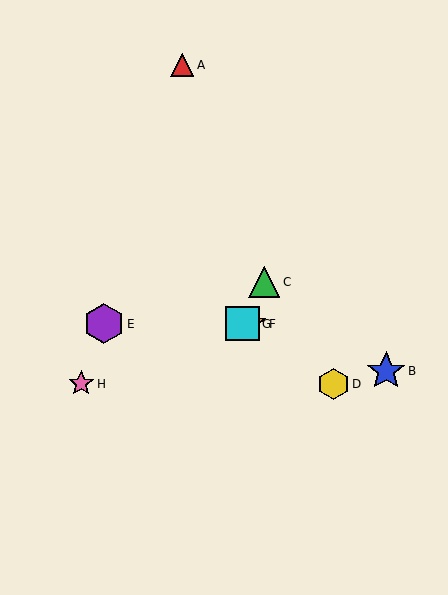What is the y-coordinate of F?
Object F is at y≈324.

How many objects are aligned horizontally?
3 objects (E, F, G) are aligned horizontally.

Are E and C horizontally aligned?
No, E is at y≈324 and C is at y≈282.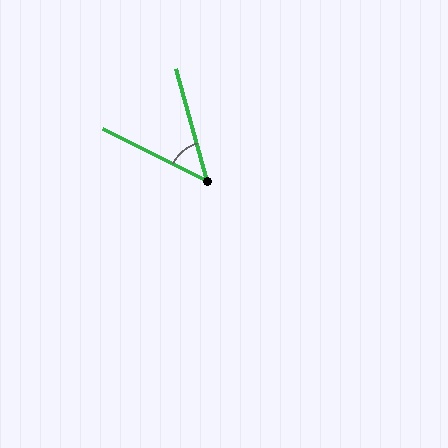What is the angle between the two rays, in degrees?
Approximately 48 degrees.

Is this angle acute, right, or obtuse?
It is acute.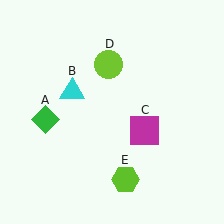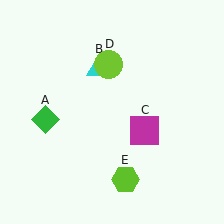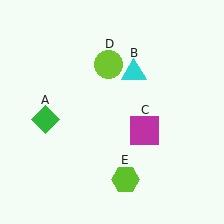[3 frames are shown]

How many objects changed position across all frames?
1 object changed position: cyan triangle (object B).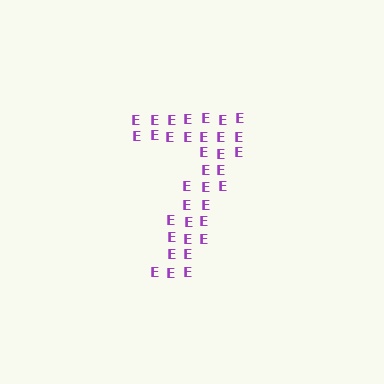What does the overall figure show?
The overall figure shows the digit 7.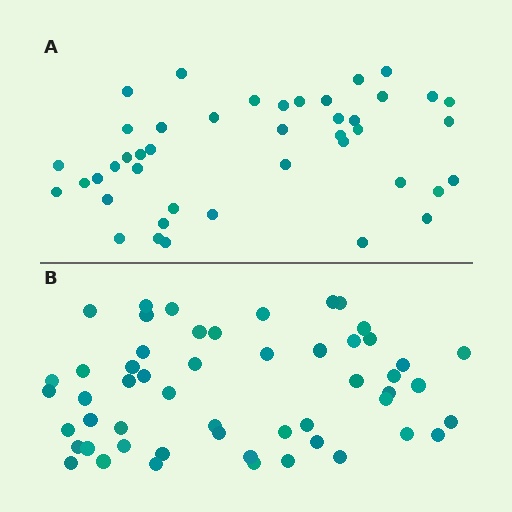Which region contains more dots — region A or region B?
Region B (the bottom region) has more dots.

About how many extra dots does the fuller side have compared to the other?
Region B has roughly 10 or so more dots than region A.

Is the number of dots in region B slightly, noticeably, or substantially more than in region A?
Region B has only slightly more — the two regions are fairly close. The ratio is roughly 1.2 to 1.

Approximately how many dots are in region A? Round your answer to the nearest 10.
About 40 dots. (The exact count is 43, which rounds to 40.)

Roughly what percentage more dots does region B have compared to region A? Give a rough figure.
About 25% more.